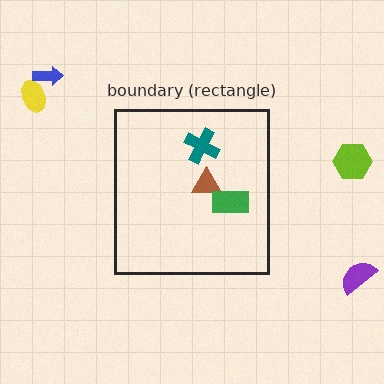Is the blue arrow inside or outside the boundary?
Outside.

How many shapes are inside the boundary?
3 inside, 4 outside.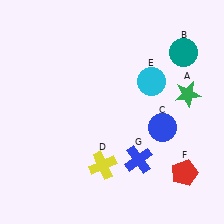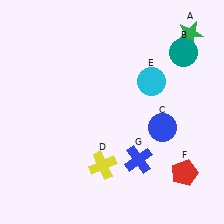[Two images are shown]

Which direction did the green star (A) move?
The green star (A) moved up.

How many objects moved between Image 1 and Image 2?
1 object moved between the two images.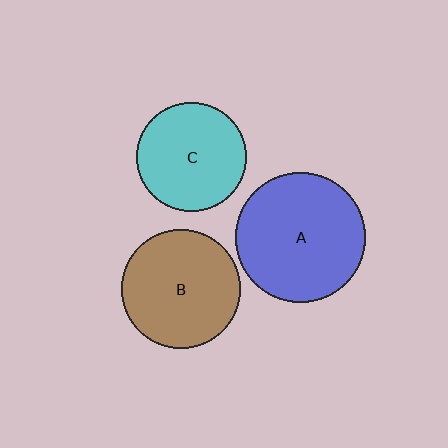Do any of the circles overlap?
No, none of the circles overlap.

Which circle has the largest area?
Circle A (blue).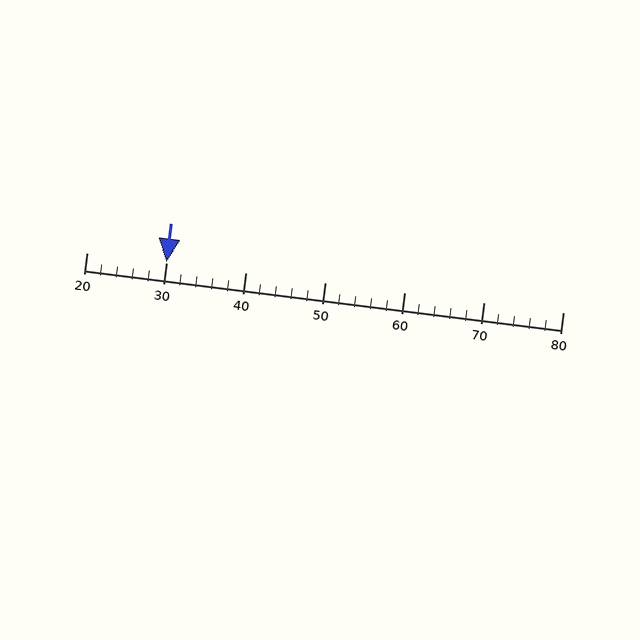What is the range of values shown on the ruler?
The ruler shows values from 20 to 80.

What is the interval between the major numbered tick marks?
The major tick marks are spaced 10 units apart.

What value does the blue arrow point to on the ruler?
The blue arrow points to approximately 30.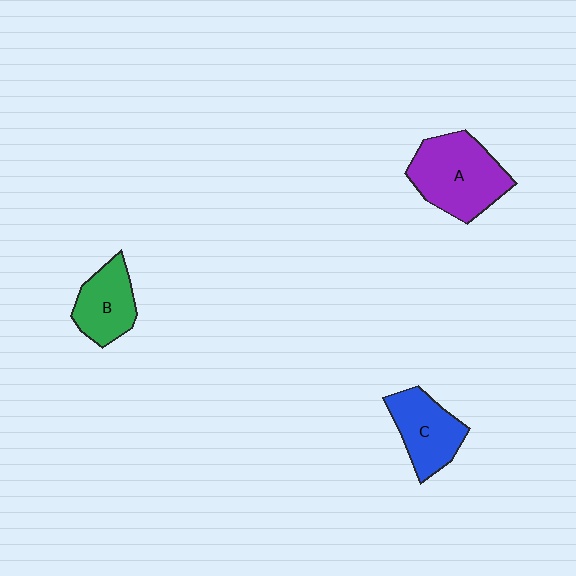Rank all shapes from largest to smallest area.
From largest to smallest: A (purple), C (blue), B (green).